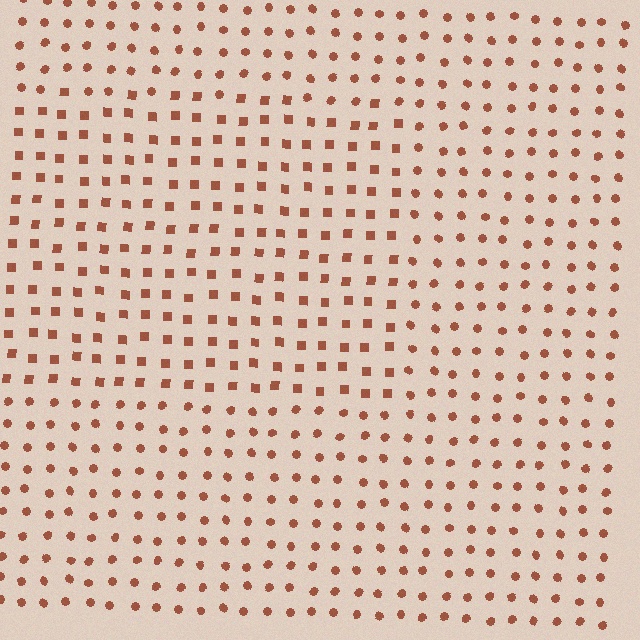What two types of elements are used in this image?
The image uses squares inside the rectangle region and circles outside it.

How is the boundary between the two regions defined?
The boundary is defined by a change in element shape: squares inside vs. circles outside. All elements share the same color and spacing.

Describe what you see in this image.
The image is filled with small brown elements arranged in a uniform grid. A rectangle-shaped region contains squares, while the surrounding area contains circles. The boundary is defined purely by the change in element shape.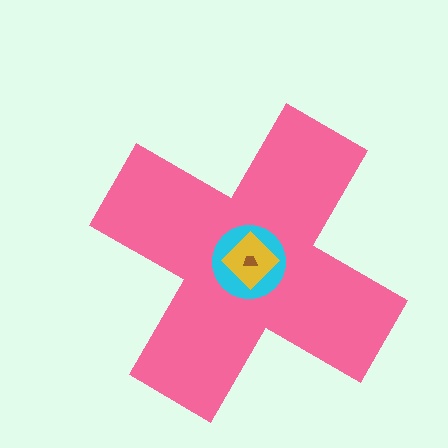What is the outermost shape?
The pink cross.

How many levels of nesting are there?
4.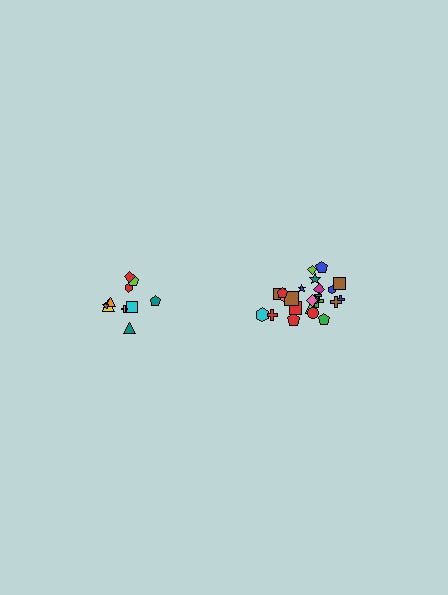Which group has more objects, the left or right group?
The right group.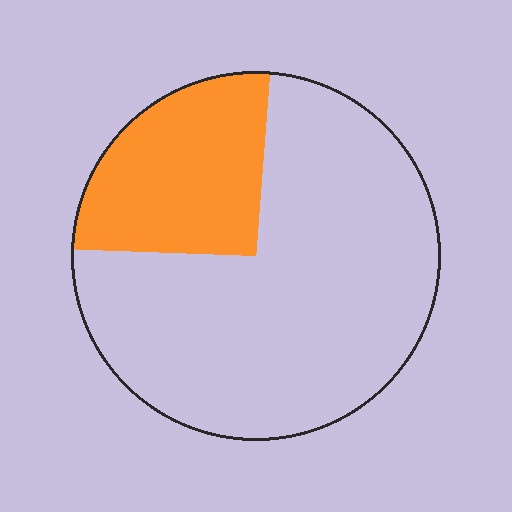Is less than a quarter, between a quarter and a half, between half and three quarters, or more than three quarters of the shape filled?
Between a quarter and a half.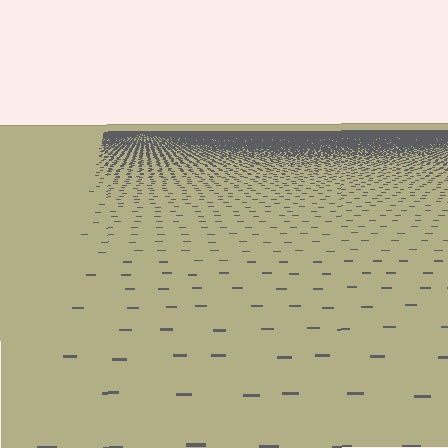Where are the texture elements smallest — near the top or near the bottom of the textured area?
Near the top.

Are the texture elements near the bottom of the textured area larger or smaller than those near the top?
Larger. Near the bottom, elements are closer to the viewer and appear at a bigger on-screen size.